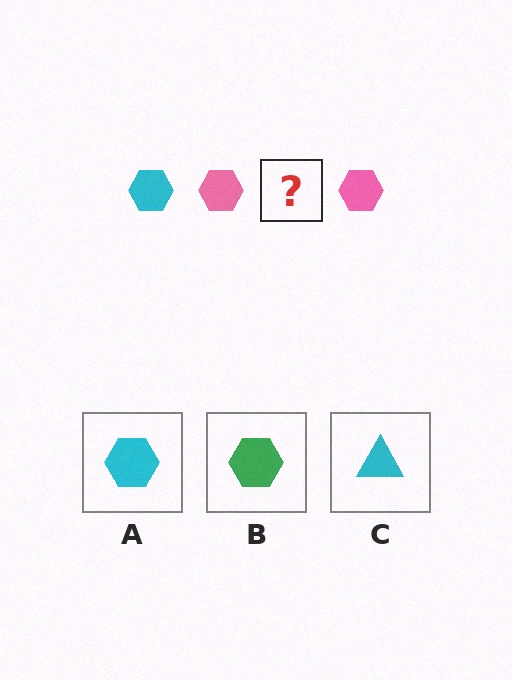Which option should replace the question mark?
Option A.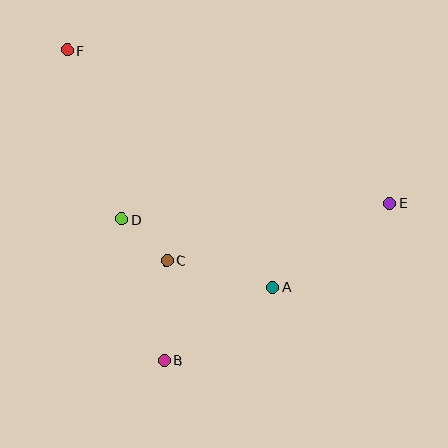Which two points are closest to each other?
Points C and D are closest to each other.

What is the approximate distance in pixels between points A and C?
The distance between A and C is approximately 109 pixels.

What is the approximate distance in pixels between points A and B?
The distance between A and B is approximately 130 pixels.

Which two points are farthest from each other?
Points E and F are farthest from each other.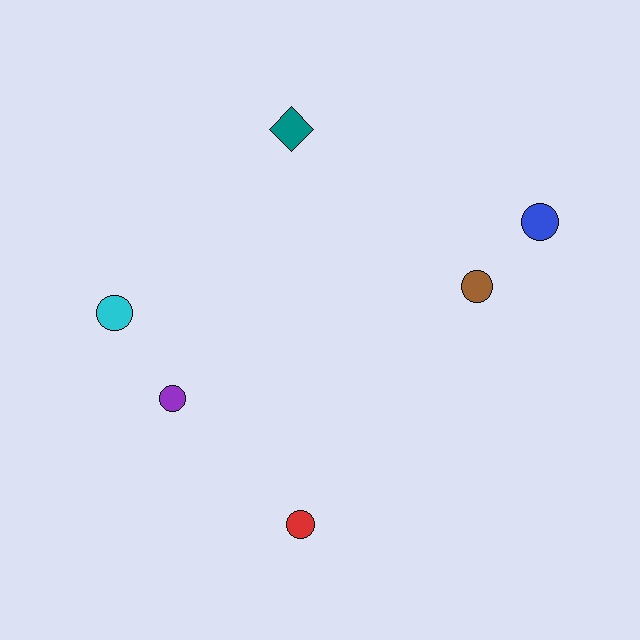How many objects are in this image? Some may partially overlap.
There are 6 objects.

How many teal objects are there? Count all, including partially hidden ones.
There is 1 teal object.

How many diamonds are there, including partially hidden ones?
There is 1 diamond.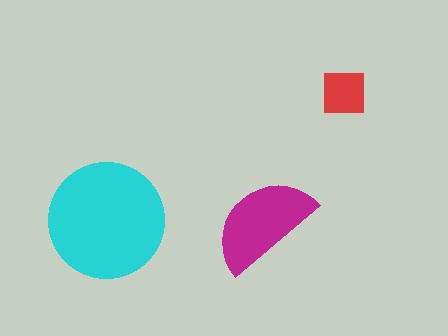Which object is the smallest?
The red square.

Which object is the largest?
The cyan circle.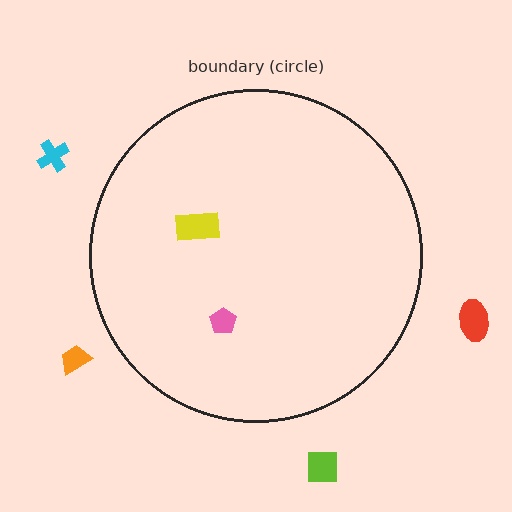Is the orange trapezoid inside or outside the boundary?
Outside.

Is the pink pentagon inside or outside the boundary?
Inside.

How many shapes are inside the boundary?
2 inside, 4 outside.